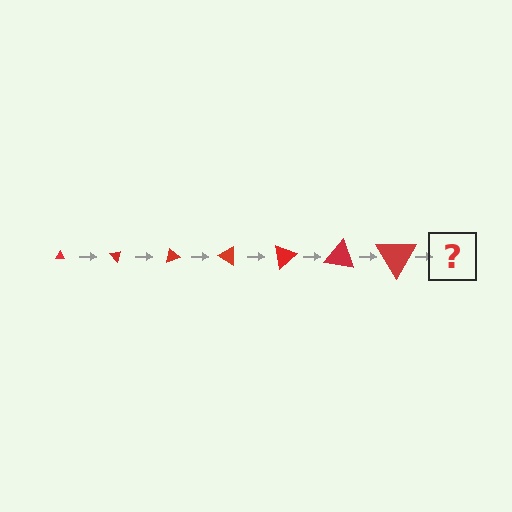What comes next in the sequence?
The next element should be a triangle, larger than the previous one and rotated 350 degrees from the start.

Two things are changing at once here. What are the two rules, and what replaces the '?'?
The two rules are that the triangle grows larger each step and it rotates 50 degrees each step. The '?' should be a triangle, larger than the previous one and rotated 350 degrees from the start.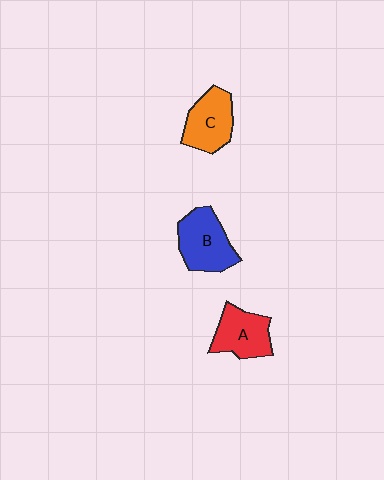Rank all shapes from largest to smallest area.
From largest to smallest: B (blue), C (orange), A (red).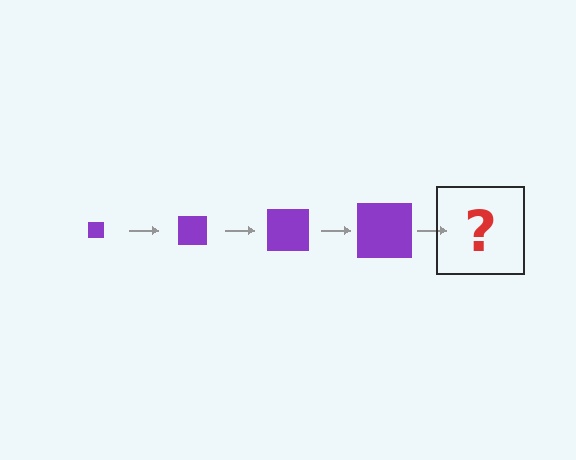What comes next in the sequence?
The next element should be a purple square, larger than the previous one.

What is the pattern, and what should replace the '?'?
The pattern is that the square gets progressively larger each step. The '?' should be a purple square, larger than the previous one.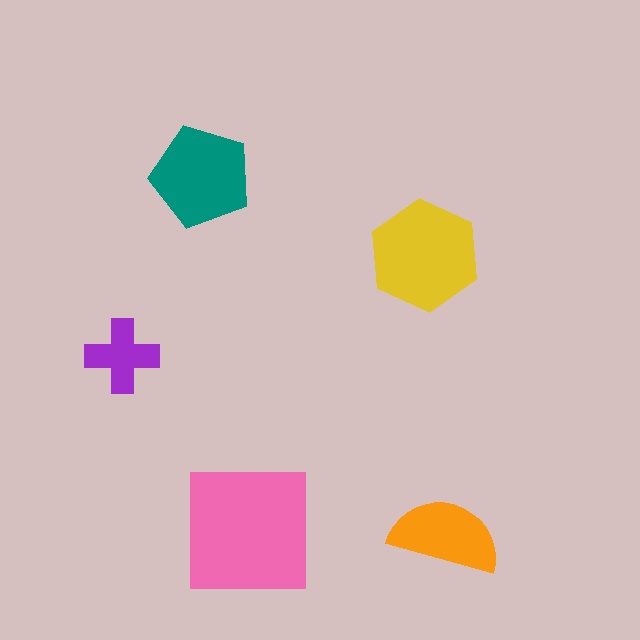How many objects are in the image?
There are 5 objects in the image.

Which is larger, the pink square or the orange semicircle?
The pink square.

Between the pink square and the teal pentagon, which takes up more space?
The pink square.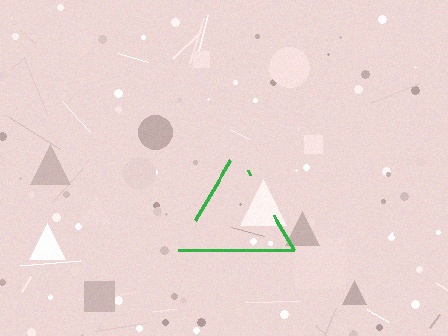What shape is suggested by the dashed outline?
The dashed outline suggests a triangle.